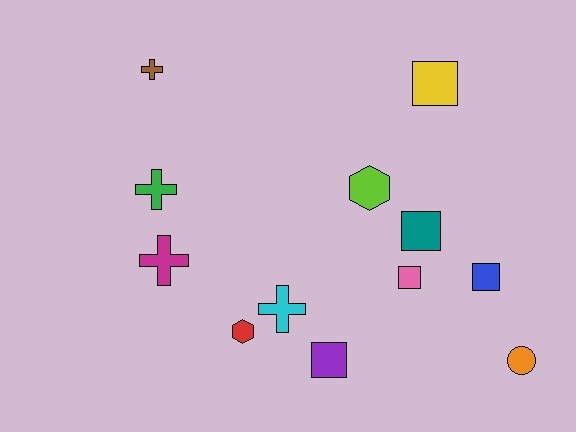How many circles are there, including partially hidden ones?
There is 1 circle.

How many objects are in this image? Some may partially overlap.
There are 12 objects.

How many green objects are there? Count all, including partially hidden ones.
There is 1 green object.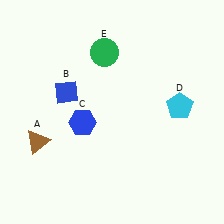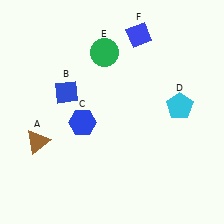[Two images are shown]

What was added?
A blue diamond (F) was added in Image 2.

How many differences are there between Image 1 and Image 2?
There is 1 difference between the two images.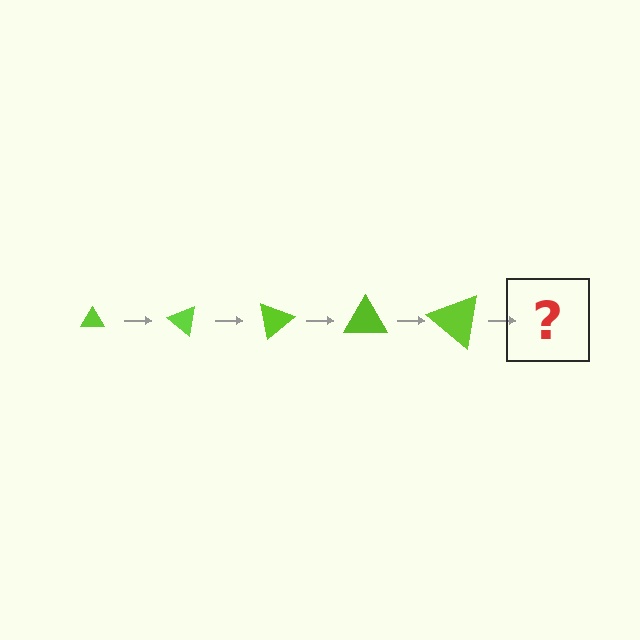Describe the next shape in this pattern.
It should be a triangle, larger than the previous one and rotated 200 degrees from the start.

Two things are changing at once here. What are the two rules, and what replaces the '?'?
The two rules are that the triangle grows larger each step and it rotates 40 degrees each step. The '?' should be a triangle, larger than the previous one and rotated 200 degrees from the start.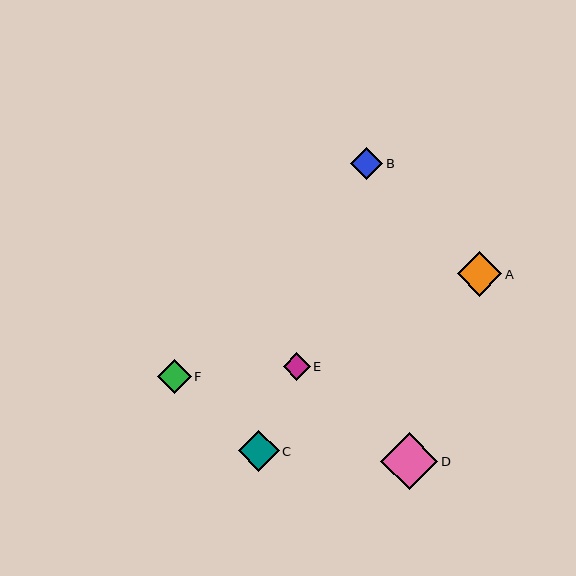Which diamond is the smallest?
Diamond E is the smallest with a size of approximately 27 pixels.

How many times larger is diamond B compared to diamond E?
Diamond B is approximately 1.2 times the size of diamond E.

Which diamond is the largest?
Diamond D is the largest with a size of approximately 57 pixels.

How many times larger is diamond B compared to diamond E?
Diamond B is approximately 1.2 times the size of diamond E.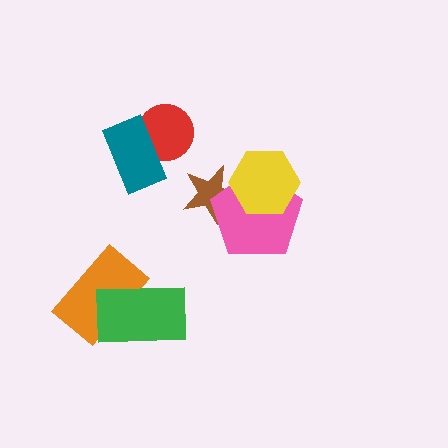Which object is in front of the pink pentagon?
The yellow hexagon is in front of the pink pentagon.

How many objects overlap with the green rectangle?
1 object overlaps with the green rectangle.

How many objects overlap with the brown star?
2 objects overlap with the brown star.